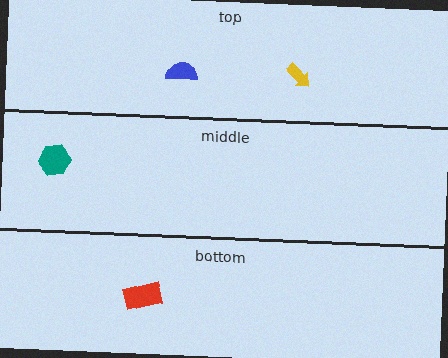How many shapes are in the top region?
2.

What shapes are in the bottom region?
The red rectangle.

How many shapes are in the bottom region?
1.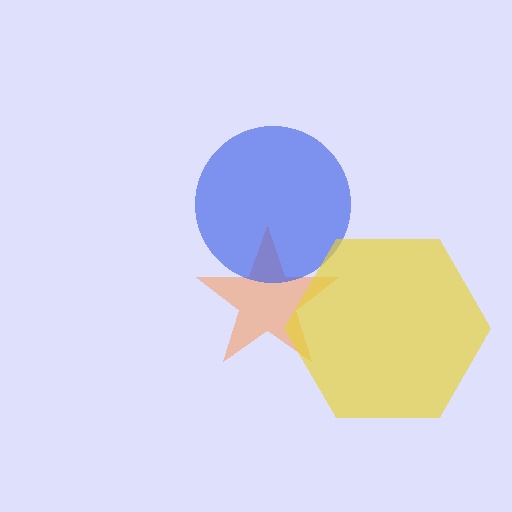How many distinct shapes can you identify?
There are 3 distinct shapes: an orange star, a blue circle, a yellow hexagon.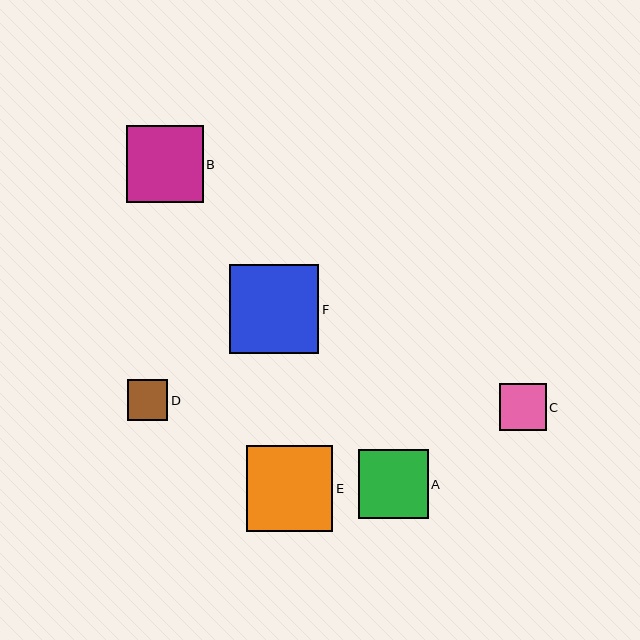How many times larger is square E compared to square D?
Square E is approximately 2.1 times the size of square D.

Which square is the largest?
Square F is the largest with a size of approximately 89 pixels.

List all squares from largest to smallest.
From largest to smallest: F, E, B, A, C, D.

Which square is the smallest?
Square D is the smallest with a size of approximately 41 pixels.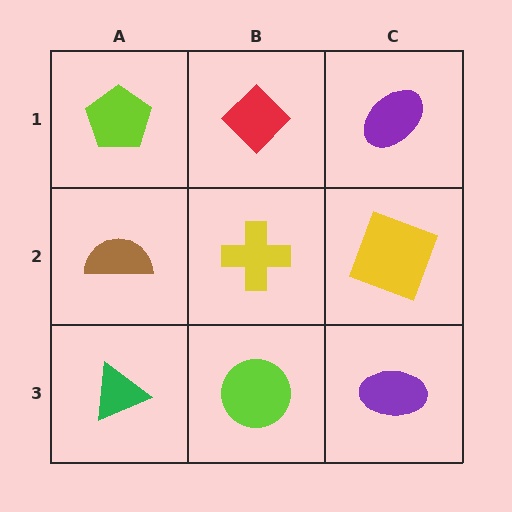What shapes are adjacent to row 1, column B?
A yellow cross (row 2, column B), a lime pentagon (row 1, column A), a purple ellipse (row 1, column C).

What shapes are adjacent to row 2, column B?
A red diamond (row 1, column B), a lime circle (row 3, column B), a brown semicircle (row 2, column A), a yellow square (row 2, column C).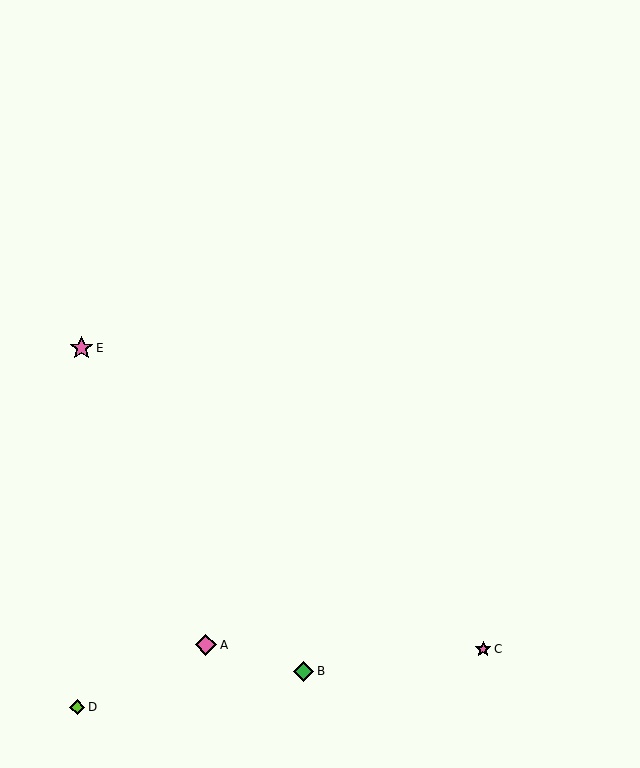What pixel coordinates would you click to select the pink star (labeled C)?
Click at (483, 649) to select the pink star C.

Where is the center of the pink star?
The center of the pink star is at (81, 348).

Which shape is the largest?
The pink star (labeled E) is the largest.